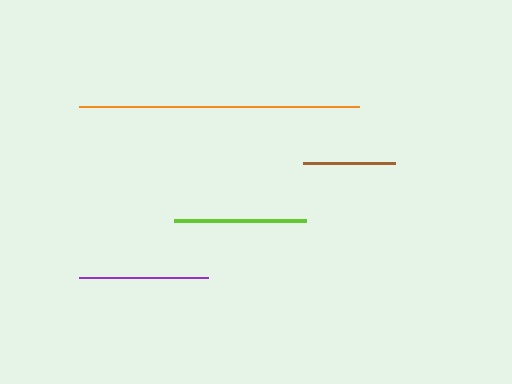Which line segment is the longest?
The orange line is the longest at approximately 279 pixels.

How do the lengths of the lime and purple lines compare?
The lime and purple lines are approximately the same length.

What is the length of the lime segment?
The lime segment is approximately 132 pixels long.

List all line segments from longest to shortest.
From longest to shortest: orange, lime, purple, brown.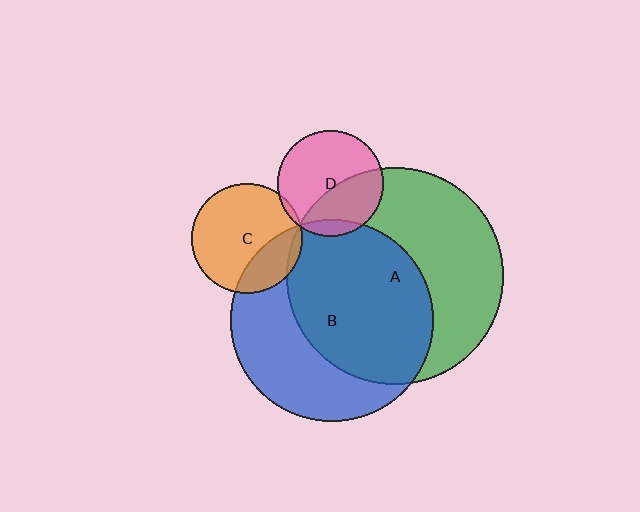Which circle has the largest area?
Circle A (green).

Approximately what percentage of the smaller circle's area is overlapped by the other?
Approximately 5%.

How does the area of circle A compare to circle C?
Approximately 3.8 times.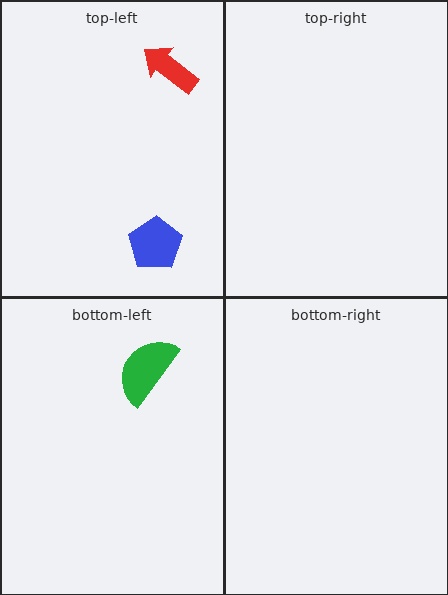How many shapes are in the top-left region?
2.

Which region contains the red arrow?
The top-left region.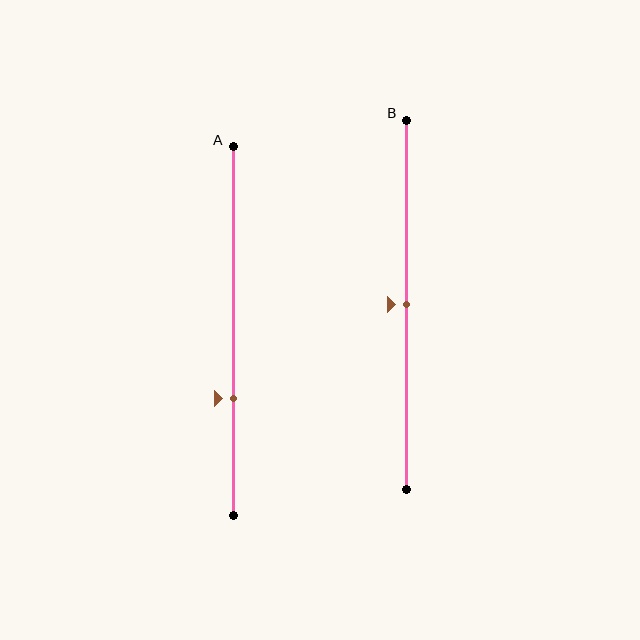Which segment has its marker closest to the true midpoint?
Segment B has its marker closest to the true midpoint.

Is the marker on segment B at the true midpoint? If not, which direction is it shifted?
Yes, the marker on segment B is at the true midpoint.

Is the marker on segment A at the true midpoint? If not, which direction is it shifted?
No, the marker on segment A is shifted downward by about 18% of the segment length.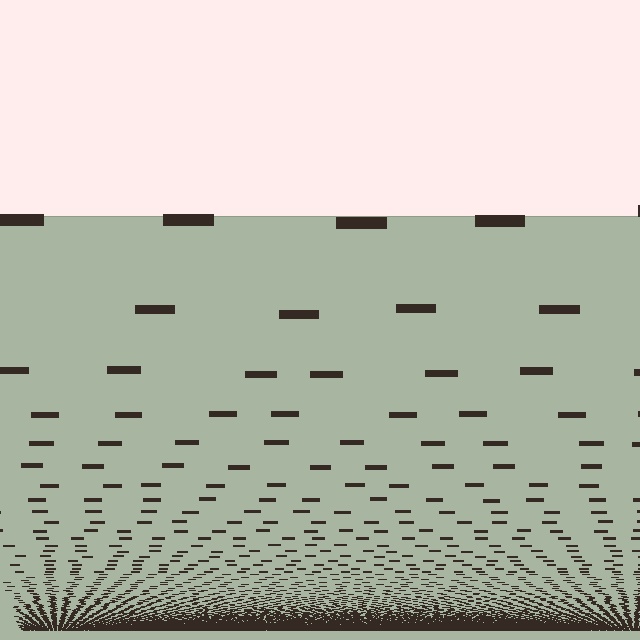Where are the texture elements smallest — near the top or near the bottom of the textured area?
Near the bottom.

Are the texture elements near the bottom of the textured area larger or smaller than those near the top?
Smaller. The gradient is inverted — elements near the bottom are smaller and denser.